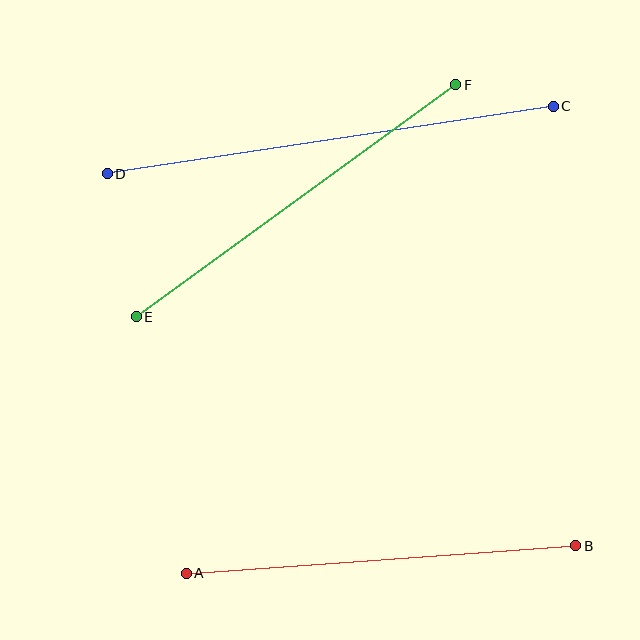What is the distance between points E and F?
The distance is approximately 395 pixels.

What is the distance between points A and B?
The distance is approximately 390 pixels.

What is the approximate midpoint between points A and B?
The midpoint is at approximately (381, 560) pixels.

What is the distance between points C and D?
The distance is approximately 451 pixels.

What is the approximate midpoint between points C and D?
The midpoint is at approximately (330, 140) pixels.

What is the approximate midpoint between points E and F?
The midpoint is at approximately (296, 201) pixels.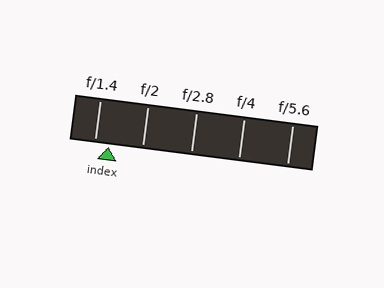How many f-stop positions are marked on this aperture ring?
There are 5 f-stop positions marked.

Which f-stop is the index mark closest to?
The index mark is closest to f/1.4.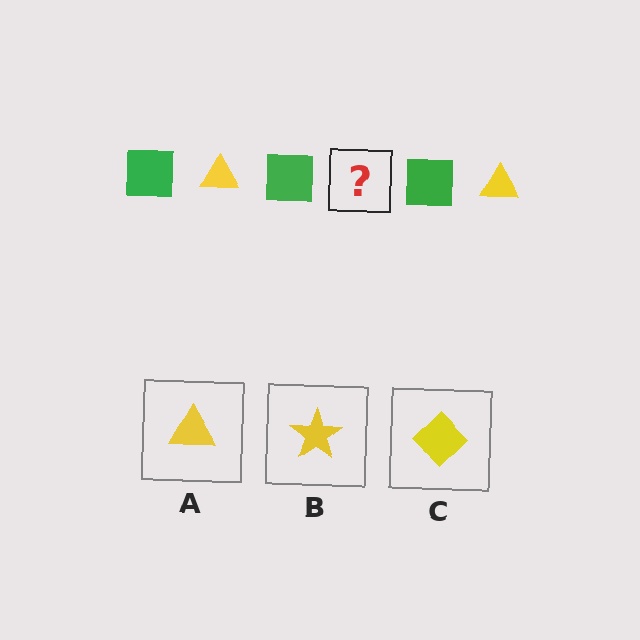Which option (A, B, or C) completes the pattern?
A.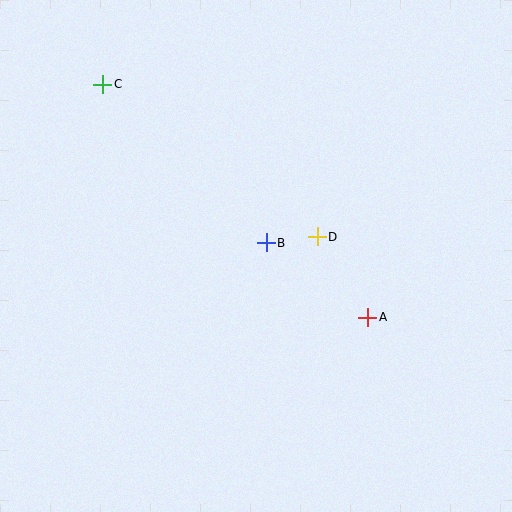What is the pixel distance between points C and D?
The distance between C and D is 263 pixels.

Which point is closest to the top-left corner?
Point C is closest to the top-left corner.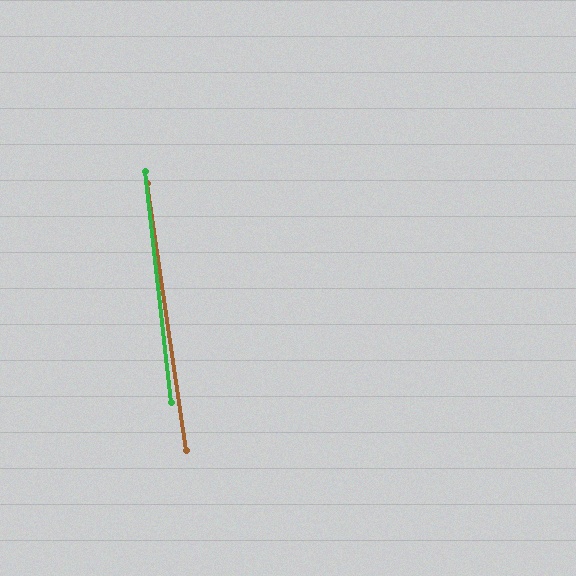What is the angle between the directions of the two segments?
Approximately 2 degrees.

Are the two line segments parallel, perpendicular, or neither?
Parallel — their directions differ by only 1.8°.